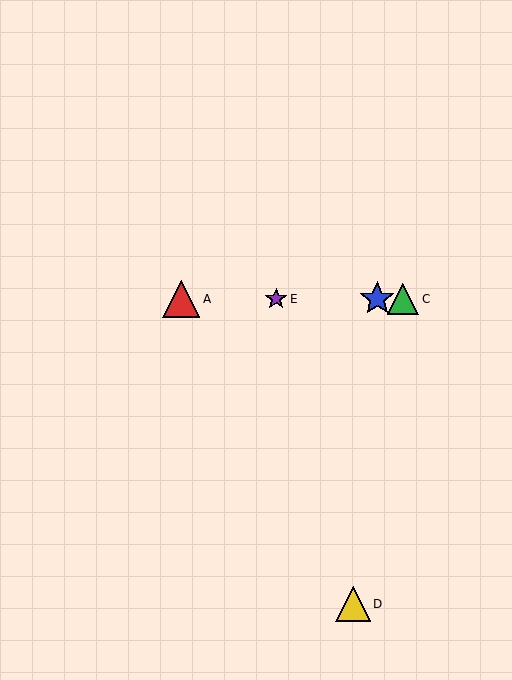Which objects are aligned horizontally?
Objects A, B, C, E are aligned horizontally.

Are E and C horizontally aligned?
Yes, both are at y≈299.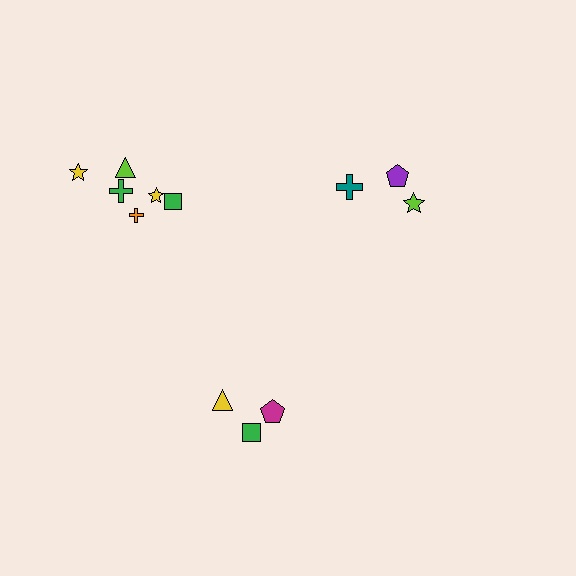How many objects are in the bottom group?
There are 3 objects.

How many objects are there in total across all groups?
There are 12 objects.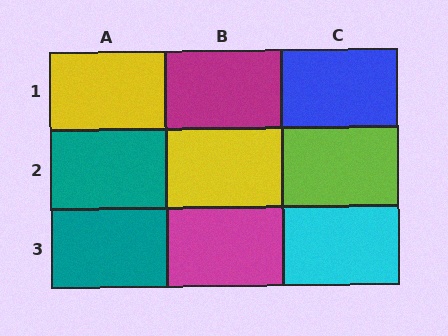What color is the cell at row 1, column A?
Yellow.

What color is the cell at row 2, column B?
Yellow.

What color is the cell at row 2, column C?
Lime.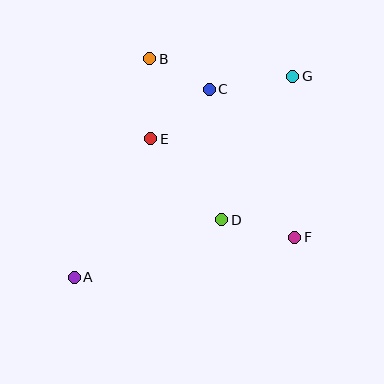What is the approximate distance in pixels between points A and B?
The distance between A and B is approximately 231 pixels.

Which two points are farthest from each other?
Points A and G are farthest from each other.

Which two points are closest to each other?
Points B and C are closest to each other.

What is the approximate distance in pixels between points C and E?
The distance between C and E is approximately 77 pixels.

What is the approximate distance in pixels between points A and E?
The distance between A and E is approximately 158 pixels.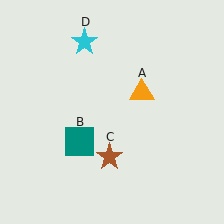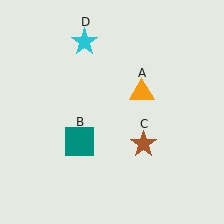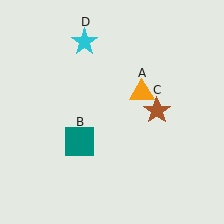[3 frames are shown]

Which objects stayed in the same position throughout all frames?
Orange triangle (object A) and teal square (object B) and cyan star (object D) remained stationary.